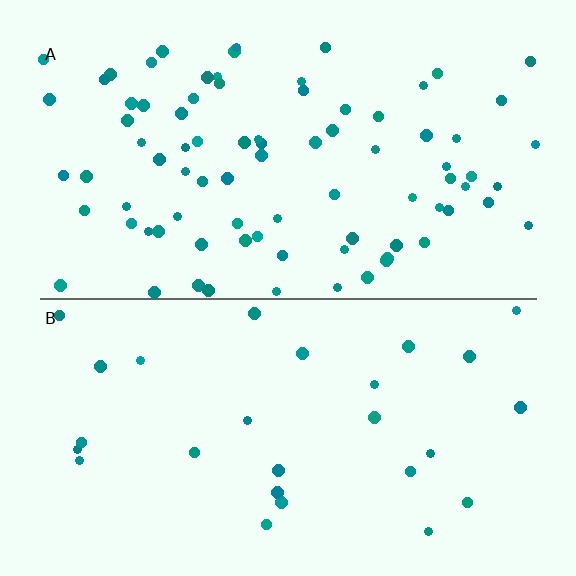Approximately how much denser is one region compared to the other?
Approximately 3.1× — region A over region B.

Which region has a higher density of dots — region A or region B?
A (the top).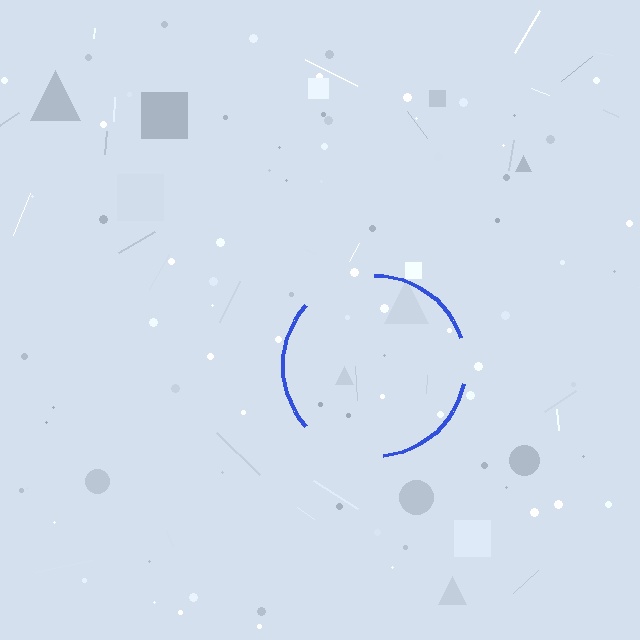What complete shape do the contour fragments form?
The contour fragments form a circle.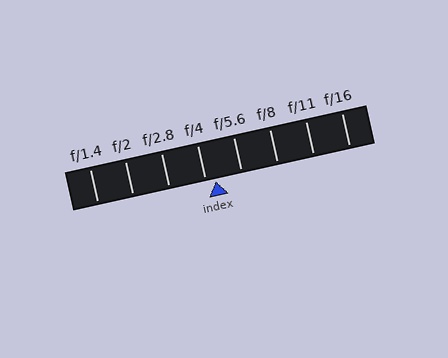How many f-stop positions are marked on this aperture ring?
There are 8 f-stop positions marked.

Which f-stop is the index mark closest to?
The index mark is closest to f/4.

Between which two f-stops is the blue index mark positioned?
The index mark is between f/4 and f/5.6.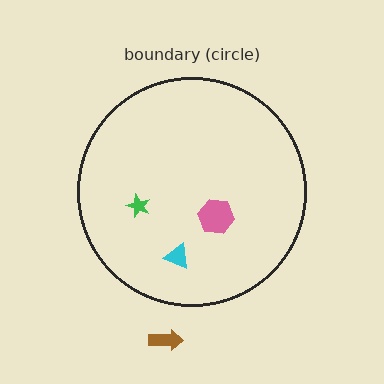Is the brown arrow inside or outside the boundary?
Outside.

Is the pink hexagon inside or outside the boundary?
Inside.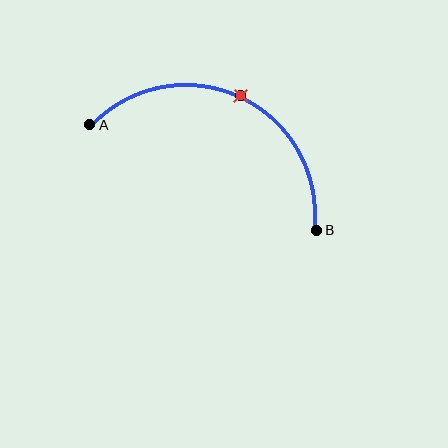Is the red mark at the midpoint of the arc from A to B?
Yes. The red mark lies on the arc at equal arc-length from both A and B — it is the arc midpoint.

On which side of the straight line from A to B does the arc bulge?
The arc bulges above the straight line connecting A and B.